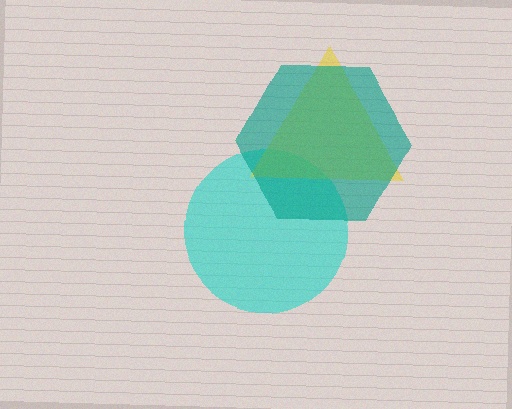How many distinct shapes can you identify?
There are 3 distinct shapes: a cyan circle, a yellow triangle, a teal hexagon.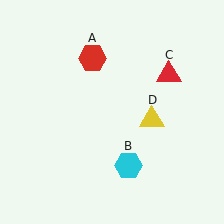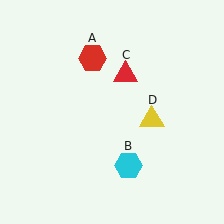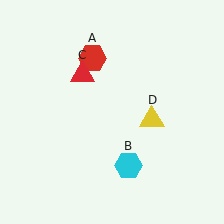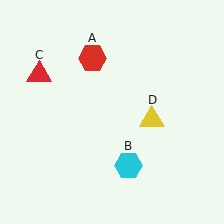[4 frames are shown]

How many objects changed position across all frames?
1 object changed position: red triangle (object C).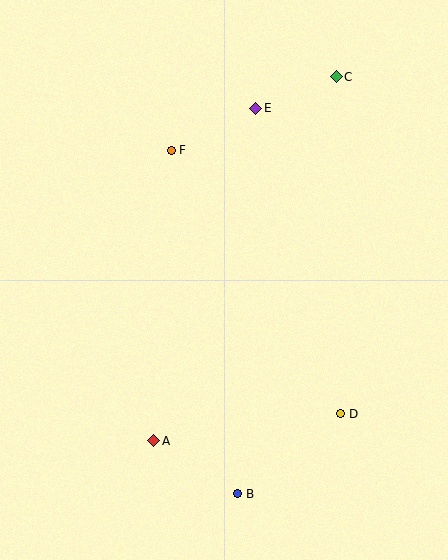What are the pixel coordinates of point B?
Point B is at (238, 494).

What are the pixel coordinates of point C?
Point C is at (336, 77).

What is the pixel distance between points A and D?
The distance between A and D is 189 pixels.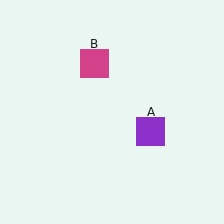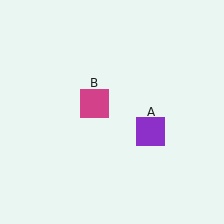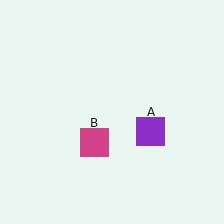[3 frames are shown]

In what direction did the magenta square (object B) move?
The magenta square (object B) moved down.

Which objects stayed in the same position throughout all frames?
Purple square (object A) remained stationary.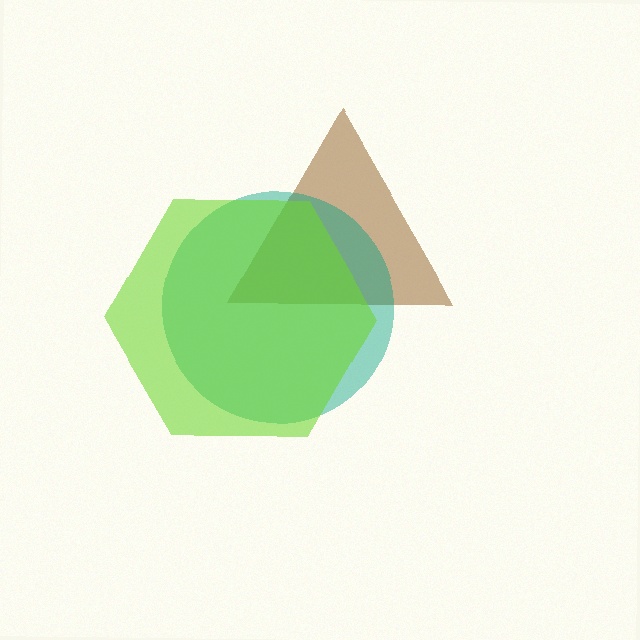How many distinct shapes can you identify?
There are 3 distinct shapes: a brown triangle, a teal circle, a lime hexagon.